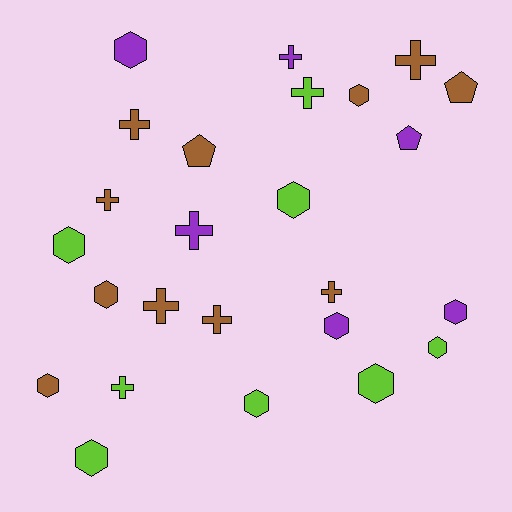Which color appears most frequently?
Brown, with 11 objects.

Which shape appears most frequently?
Hexagon, with 12 objects.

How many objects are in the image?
There are 25 objects.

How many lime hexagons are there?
There are 6 lime hexagons.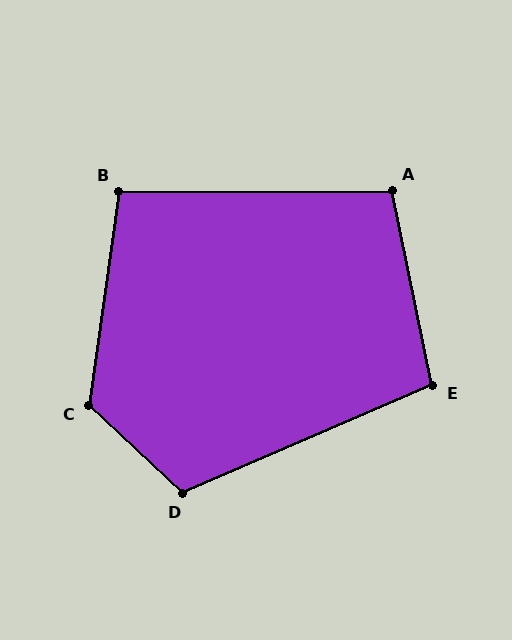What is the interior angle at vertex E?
Approximately 102 degrees (obtuse).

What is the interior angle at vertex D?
Approximately 114 degrees (obtuse).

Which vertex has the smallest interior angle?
B, at approximately 98 degrees.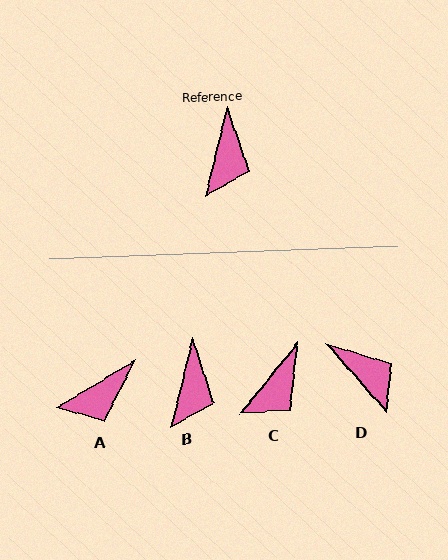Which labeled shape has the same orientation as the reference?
B.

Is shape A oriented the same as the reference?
No, it is off by about 45 degrees.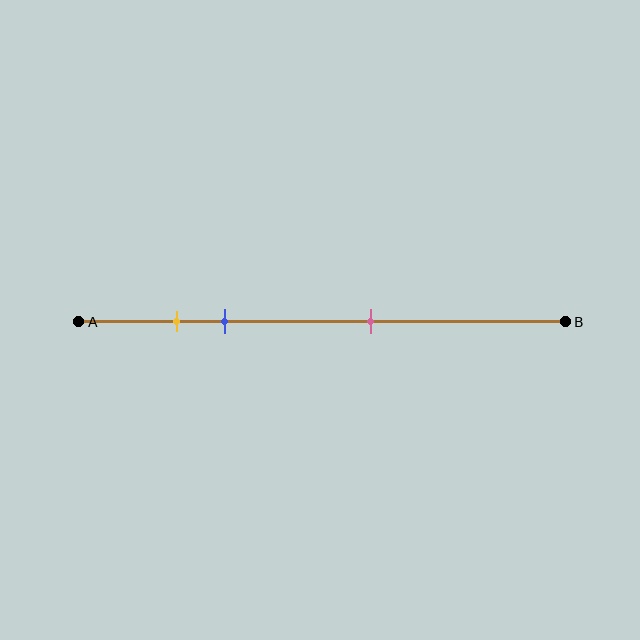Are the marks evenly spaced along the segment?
No, the marks are not evenly spaced.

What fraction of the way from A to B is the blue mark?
The blue mark is approximately 30% (0.3) of the way from A to B.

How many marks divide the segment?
There are 3 marks dividing the segment.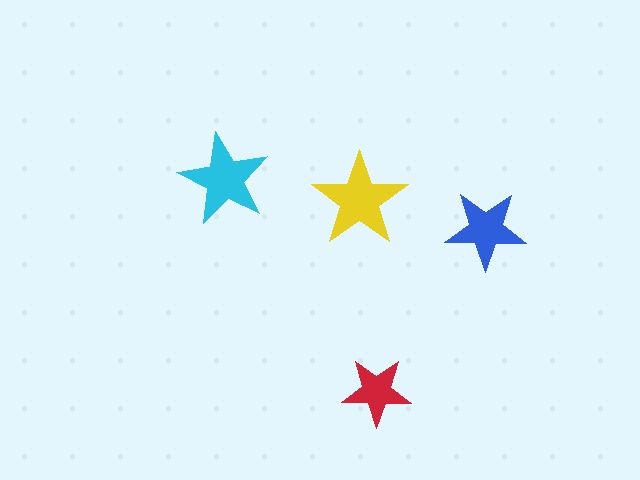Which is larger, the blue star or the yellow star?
The yellow one.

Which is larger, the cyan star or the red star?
The cyan one.